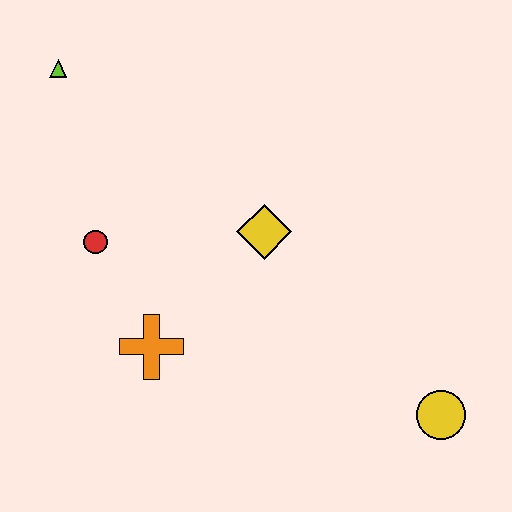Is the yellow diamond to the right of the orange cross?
Yes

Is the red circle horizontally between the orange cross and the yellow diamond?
No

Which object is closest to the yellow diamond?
The orange cross is closest to the yellow diamond.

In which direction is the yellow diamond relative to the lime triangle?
The yellow diamond is to the right of the lime triangle.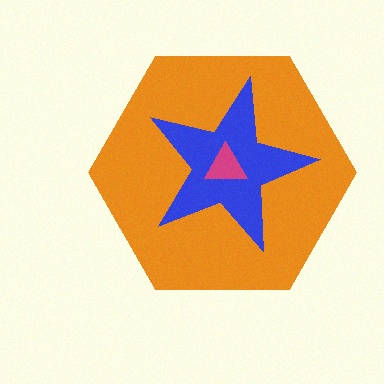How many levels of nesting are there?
3.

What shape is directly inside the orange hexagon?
The blue star.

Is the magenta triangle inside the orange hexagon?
Yes.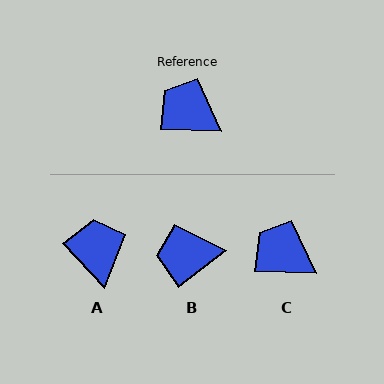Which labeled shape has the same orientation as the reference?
C.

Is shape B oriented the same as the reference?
No, it is off by about 40 degrees.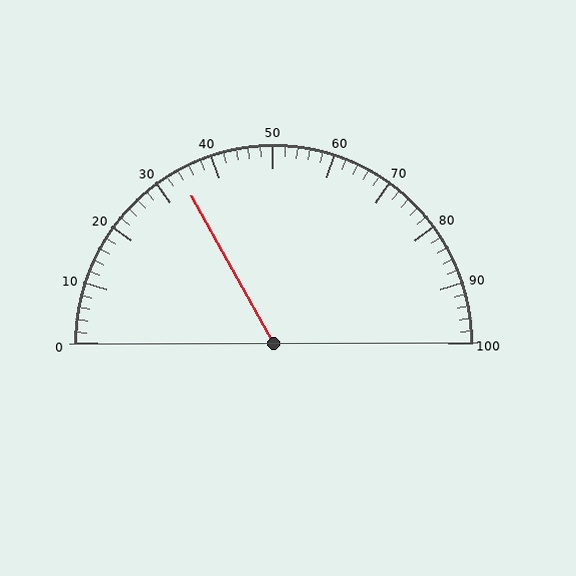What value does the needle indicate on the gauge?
The needle indicates approximately 34.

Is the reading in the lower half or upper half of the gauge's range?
The reading is in the lower half of the range (0 to 100).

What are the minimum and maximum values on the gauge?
The gauge ranges from 0 to 100.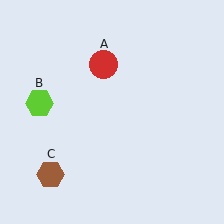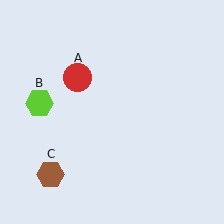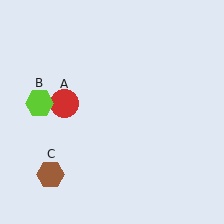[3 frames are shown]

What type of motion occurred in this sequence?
The red circle (object A) rotated counterclockwise around the center of the scene.